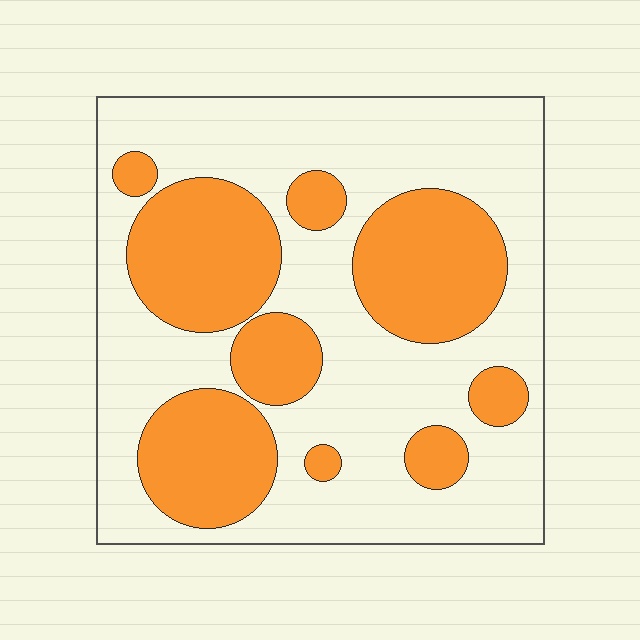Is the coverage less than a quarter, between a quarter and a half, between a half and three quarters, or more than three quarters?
Between a quarter and a half.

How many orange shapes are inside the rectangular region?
9.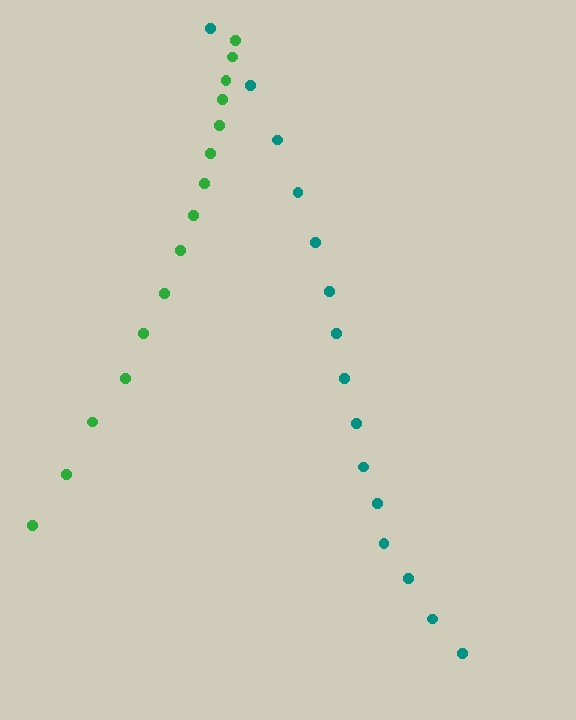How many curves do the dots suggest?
There are 2 distinct paths.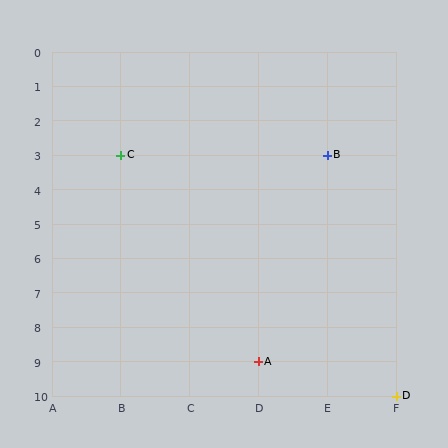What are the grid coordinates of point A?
Point A is at grid coordinates (D, 9).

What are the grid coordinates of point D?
Point D is at grid coordinates (F, 10).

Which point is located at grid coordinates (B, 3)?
Point C is at (B, 3).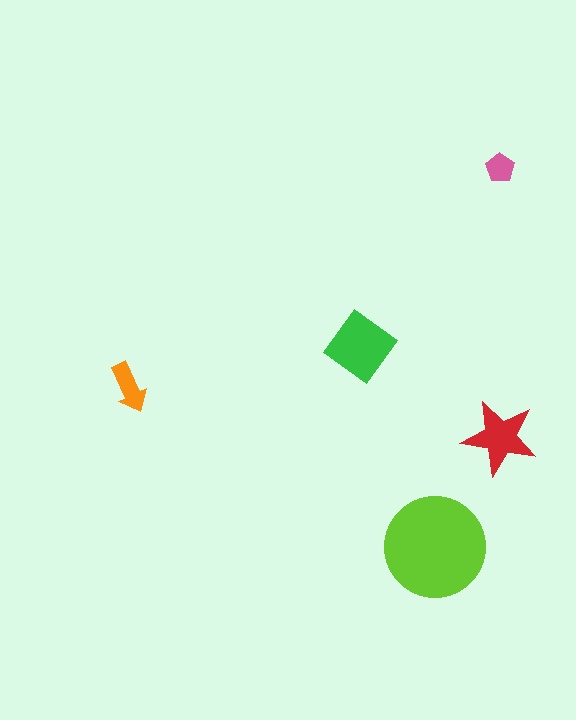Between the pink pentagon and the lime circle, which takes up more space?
The lime circle.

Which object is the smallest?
The pink pentagon.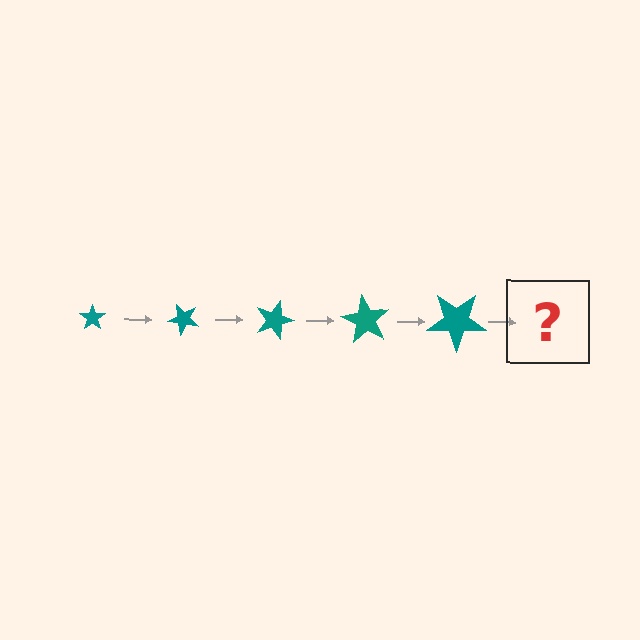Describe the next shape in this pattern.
It should be a star, larger than the previous one and rotated 225 degrees from the start.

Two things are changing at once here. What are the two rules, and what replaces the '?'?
The two rules are that the star grows larger each step and it rotates 45 degrees each step. The '?' should be a star, larger than the previous one and rotated 225 degrees from the start.